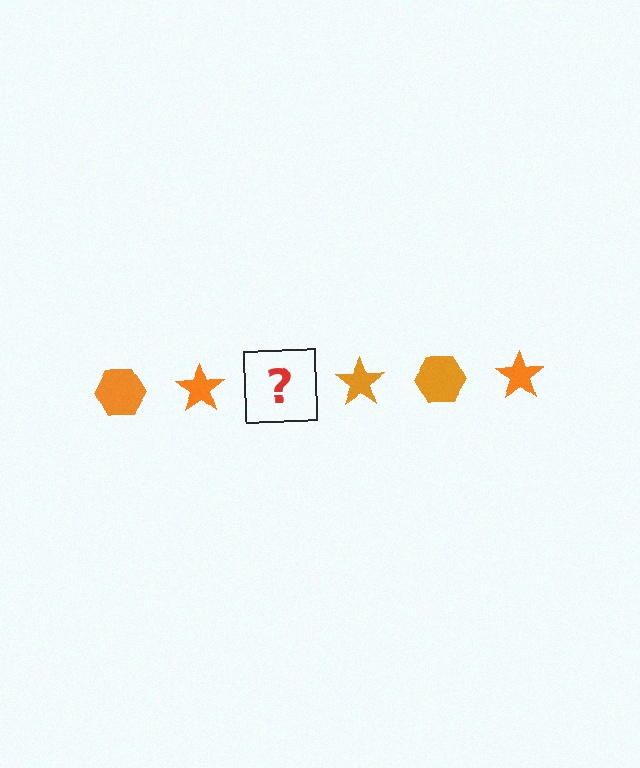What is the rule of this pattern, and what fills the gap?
The rule is that the pattern cycles through hexagon, star shapes in orange. The gap should be filled with an orange hexagon.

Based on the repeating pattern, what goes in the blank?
The blank should be an orange hexagon.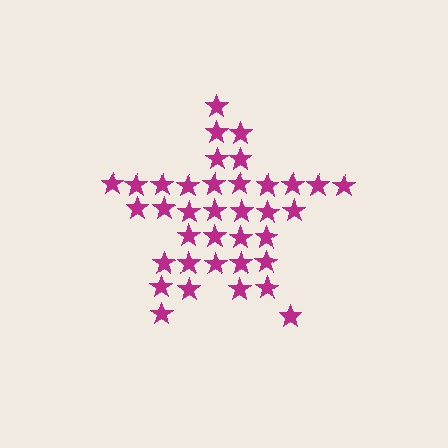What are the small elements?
The small elements are stars.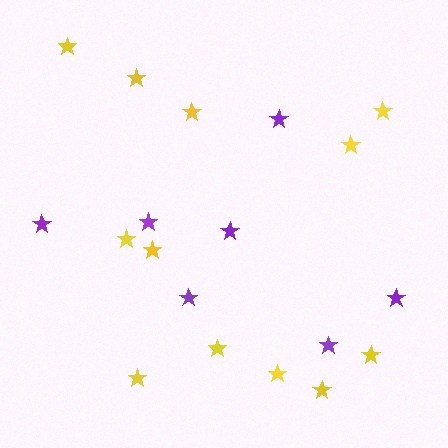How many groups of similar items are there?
There are 2 groups: one group of purple stars (7) and one group of yellow stars (12).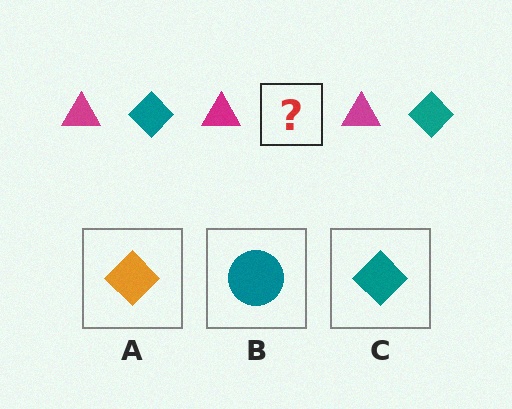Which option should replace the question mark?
Option C.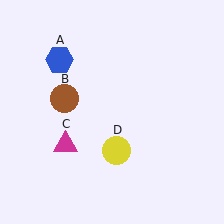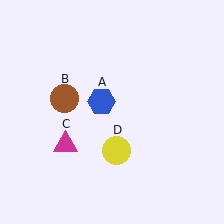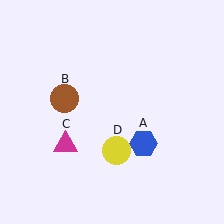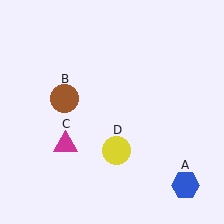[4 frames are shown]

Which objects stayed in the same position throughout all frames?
Brown circle (object B) and magenta triangle (object C) and yellow circle (object D) remained stationary.